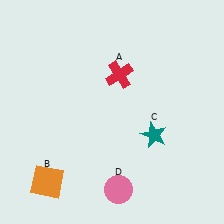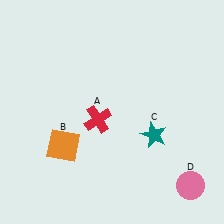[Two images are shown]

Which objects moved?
The objects that moved are: the red cross (A), the orange square (B), the pink circle (D).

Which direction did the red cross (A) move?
The red cross (A) moved down.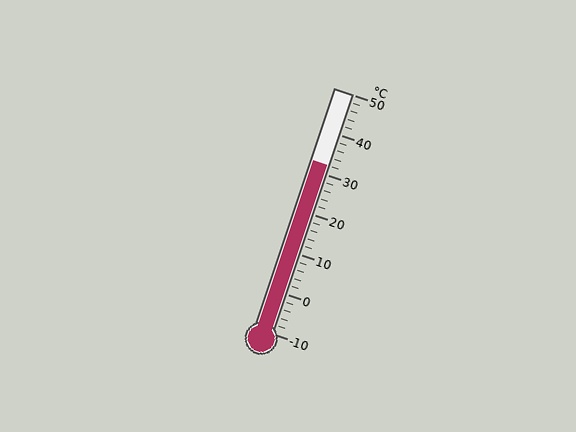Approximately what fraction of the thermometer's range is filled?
The thermometer is filled to approximately 70% of its range.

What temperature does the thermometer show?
The thermometer shows approximately 32°C.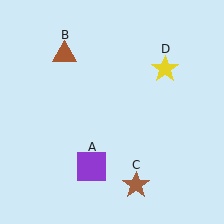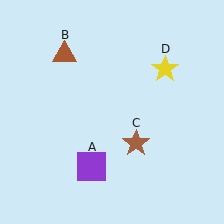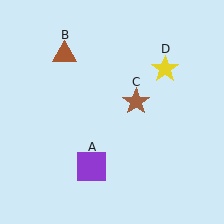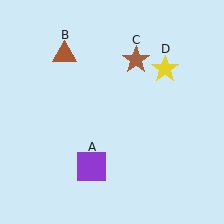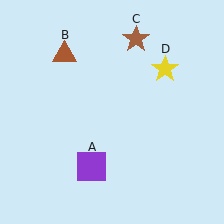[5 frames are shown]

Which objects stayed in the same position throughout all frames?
Purple square (object A) and brown triangle (object B) and yellow star (object D) remained stationary.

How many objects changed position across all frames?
1 object changed position: brown star (object C).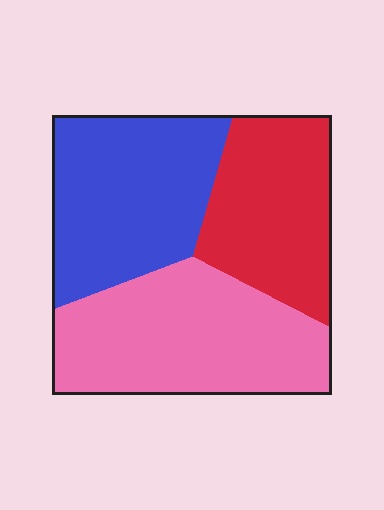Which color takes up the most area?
Pink, at roughly 40%.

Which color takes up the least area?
Red, at roughly 30%.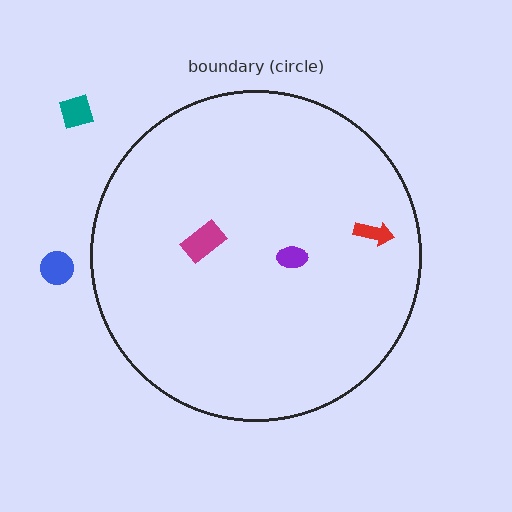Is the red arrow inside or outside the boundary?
Inside.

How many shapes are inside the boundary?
3 inside, 2 outside.